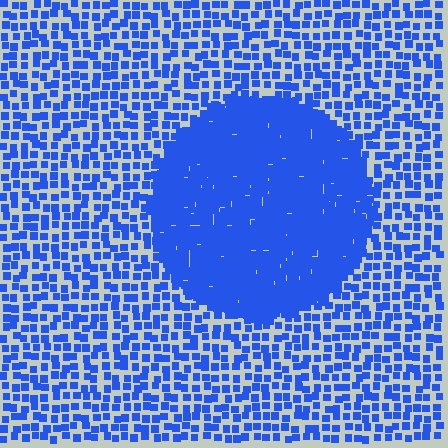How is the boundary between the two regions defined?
The boundary is defined by a change in element density (approximately 2.7x ratio). All elements are the same color, size, and shape.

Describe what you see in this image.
The image contains small blue elements arranged at two different densities. A circle-shaped region is visible where the elements are more densely packed than the surrounding area.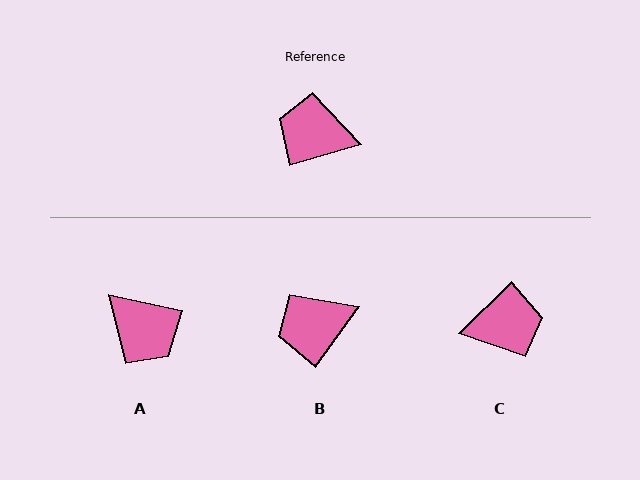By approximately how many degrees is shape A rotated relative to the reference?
Approximately 151 degrees counter-clockwise.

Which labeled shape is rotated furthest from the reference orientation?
C, about 152 degrees away.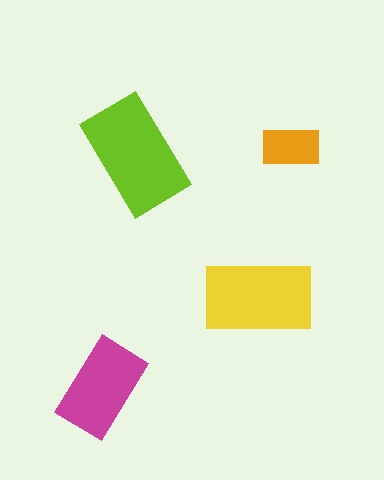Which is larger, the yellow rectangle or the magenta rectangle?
The yellow one.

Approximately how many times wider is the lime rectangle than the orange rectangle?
About 2 times wider.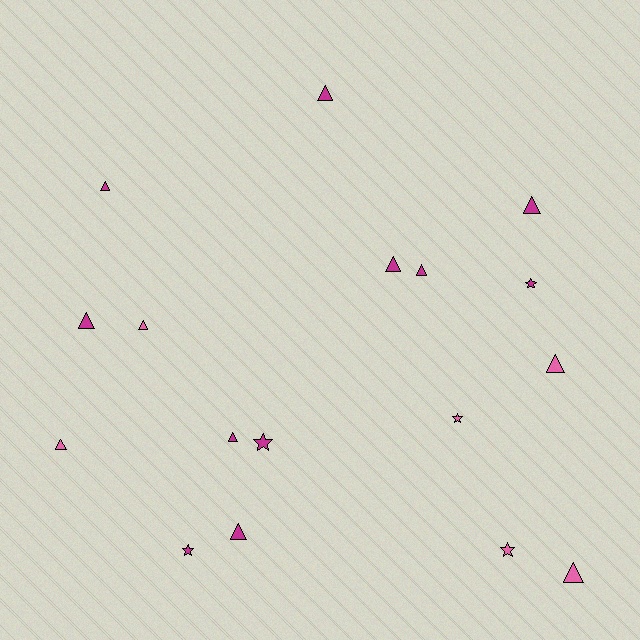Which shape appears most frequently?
Triangle, with 12 objects.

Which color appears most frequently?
Magenta, with 11 objects.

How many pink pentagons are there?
There are no pink pentagons.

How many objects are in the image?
There are 17 objects.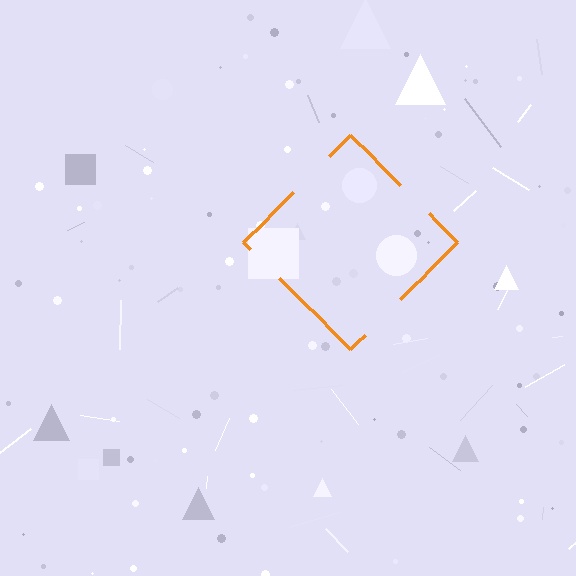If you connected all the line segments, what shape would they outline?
They would outline a diamond.